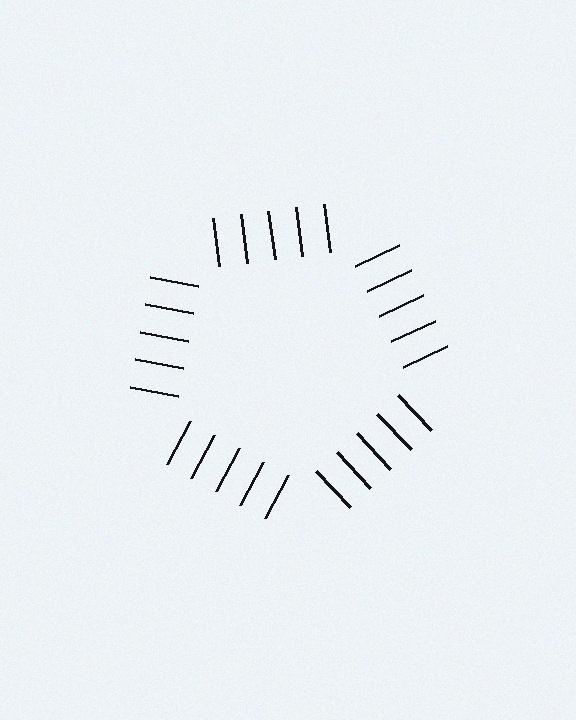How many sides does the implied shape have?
5 sides — the line-ends trace a pentagon.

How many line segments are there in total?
25 — 5 along each of the 5 edges.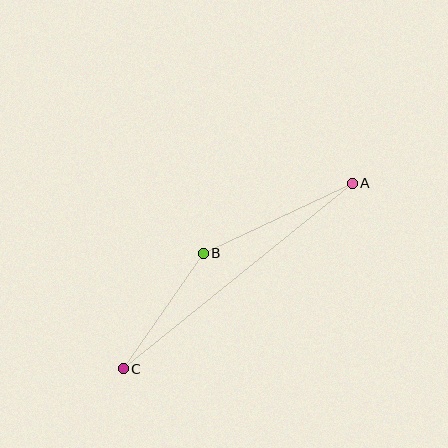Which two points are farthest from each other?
Points A and C are farthest from each other.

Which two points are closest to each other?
Points B and C are closest to each other.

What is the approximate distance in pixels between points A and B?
The distance between A and B is approximately 165 pixels.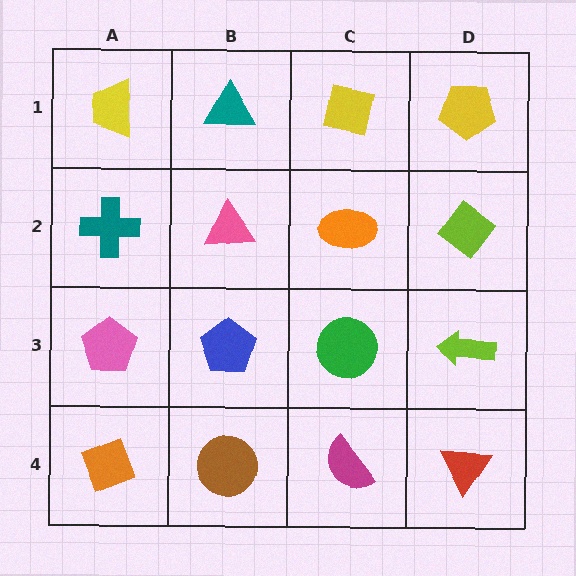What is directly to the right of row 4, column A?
A brown circle.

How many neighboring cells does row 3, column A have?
3.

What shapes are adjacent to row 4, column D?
A lime arrow (row 3, column D), a magenta semicircle (row 4, column C).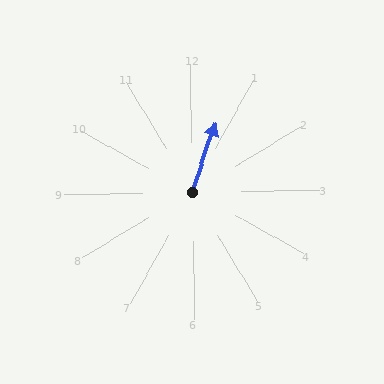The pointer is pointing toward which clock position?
Roughly 1 o'clock.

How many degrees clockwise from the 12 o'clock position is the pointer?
Approximately 19 degrees.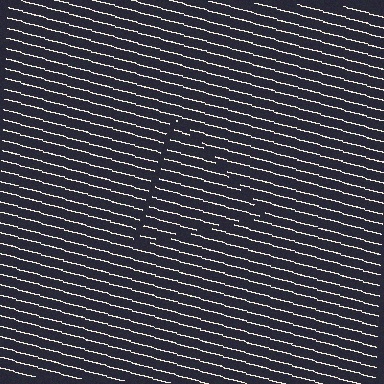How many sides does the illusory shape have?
3 sides — the line-ends trace a triangle.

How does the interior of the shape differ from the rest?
The interior of the shape contains the same grating, shifted by half a period — the contour is defined by the phase discontinuity where line-ends from the inner and outer gratings abut.